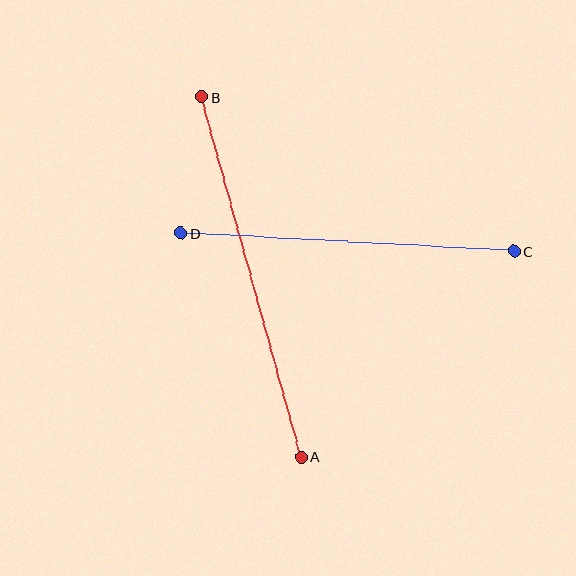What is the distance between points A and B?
The distance is approximately 373 pixels.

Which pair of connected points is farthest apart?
Points A and B are farthest apart.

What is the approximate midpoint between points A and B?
The midpoint is at approximately (252, 277) pixels.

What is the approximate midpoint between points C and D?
The midpoint is at approximately (348, 242) pixels.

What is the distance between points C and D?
The distance is approximately 334 pixels.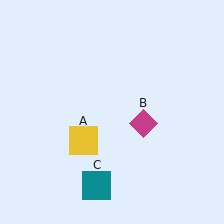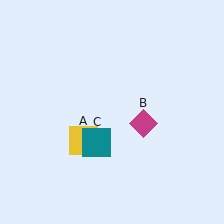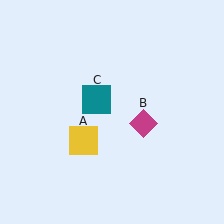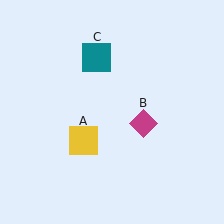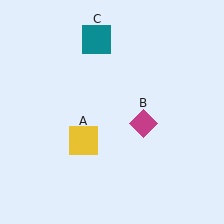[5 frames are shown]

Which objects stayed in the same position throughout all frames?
Yellow square (object A) and magenta diamond (object B) remained stationary.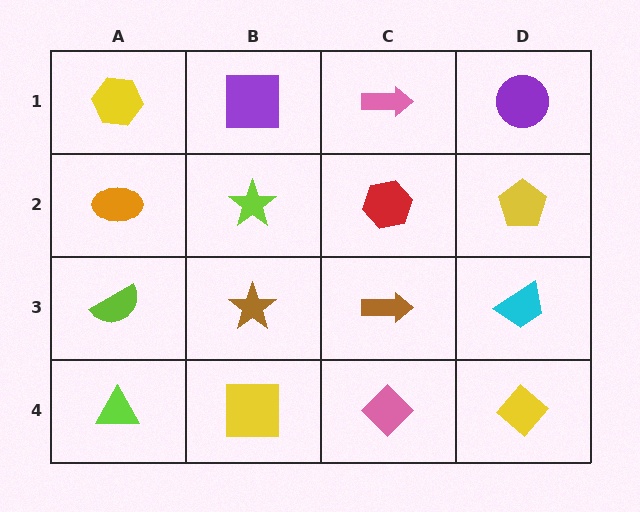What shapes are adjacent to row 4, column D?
A cyan trapezoid (row 3, column D), a pink diamond (row 4, column C).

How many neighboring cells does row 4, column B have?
3.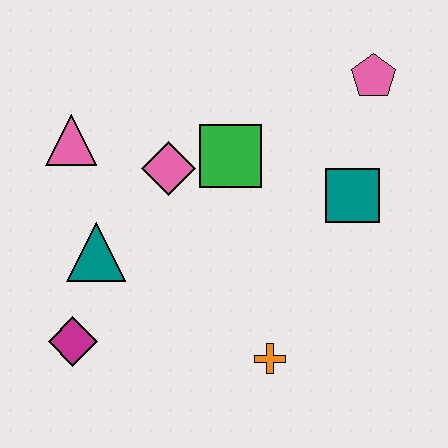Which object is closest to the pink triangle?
The pink diamond is closest to the pink triangle.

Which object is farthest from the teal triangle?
The pink pentagon is farthest from the teal triangle.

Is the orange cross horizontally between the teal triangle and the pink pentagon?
Yes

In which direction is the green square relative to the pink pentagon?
The green square is to the left of the pink pentagon.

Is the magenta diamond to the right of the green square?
No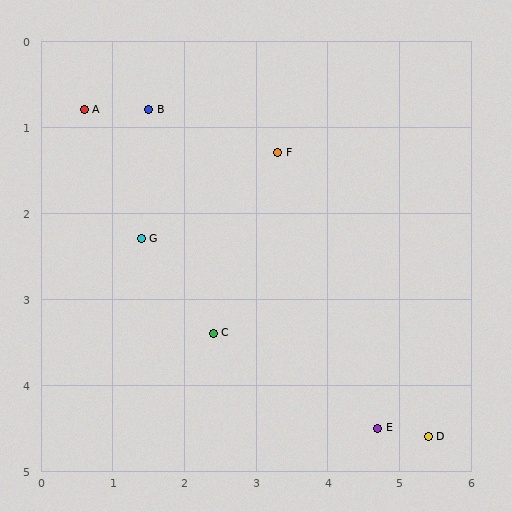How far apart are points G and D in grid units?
Points G and D are about 4.6 grid units apart.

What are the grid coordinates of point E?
Point E is at approximately (4.7, 4.5).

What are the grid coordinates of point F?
Point F is at approximately (3.3, 1.3).